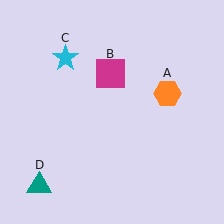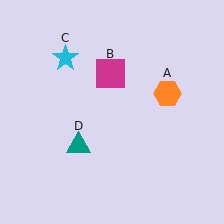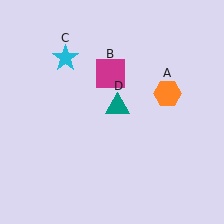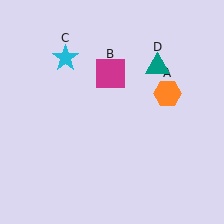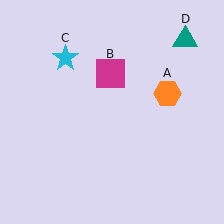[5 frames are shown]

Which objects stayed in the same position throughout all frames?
Orange hexagon (object A) and magenta square (object B) and cyan star (object C) remained stationary.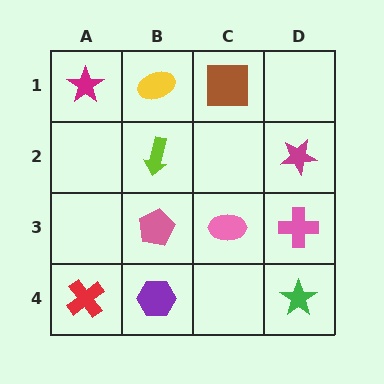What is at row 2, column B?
A lime arrow.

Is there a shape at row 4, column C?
No, that cell is empty.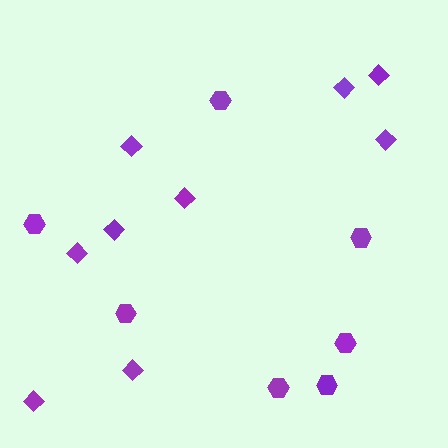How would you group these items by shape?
There are 2 groups: one group of hexagons (7) and one group of diamonds (9).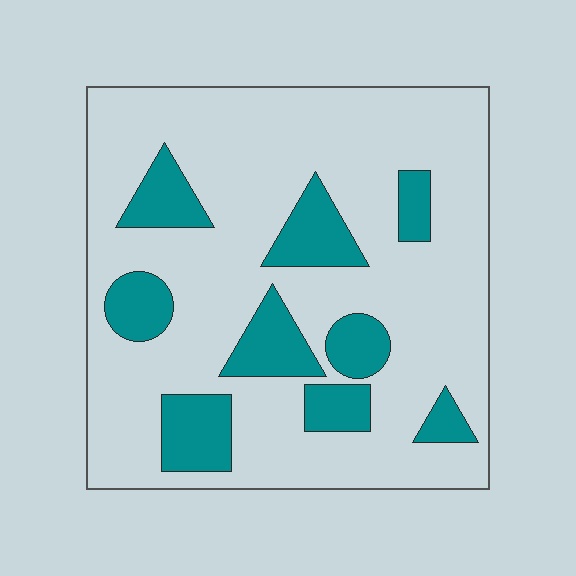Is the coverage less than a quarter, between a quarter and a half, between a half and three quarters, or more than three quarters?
Less than a quarter.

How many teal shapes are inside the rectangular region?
9.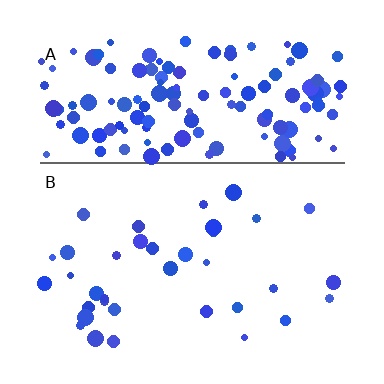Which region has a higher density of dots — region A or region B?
A (the top).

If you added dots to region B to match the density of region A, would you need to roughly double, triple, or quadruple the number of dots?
Approximately quadruple.